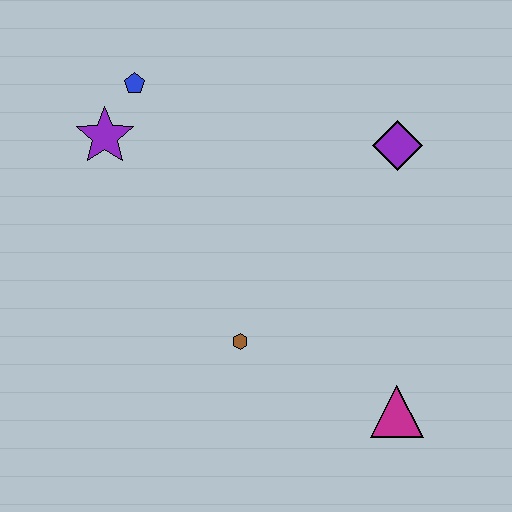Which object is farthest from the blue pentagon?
The magenta triangle is farthest from the blue pentagon.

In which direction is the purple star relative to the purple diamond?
The purple star is to the left of the purple diamond.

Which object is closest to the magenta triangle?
The brown hexagon is closest to the magenta triangle.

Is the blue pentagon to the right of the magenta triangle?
No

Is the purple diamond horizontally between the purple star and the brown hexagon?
No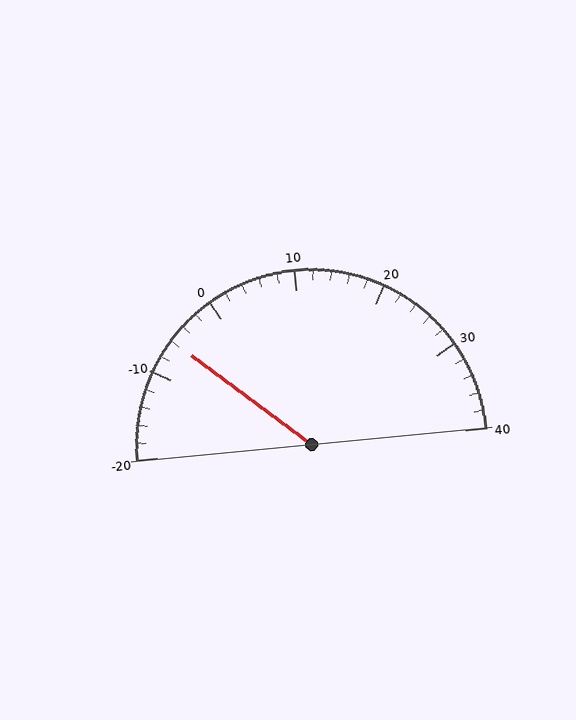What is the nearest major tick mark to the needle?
The nearest major tick mark is -10.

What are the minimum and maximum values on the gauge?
The gauge ranges from -20 to 40.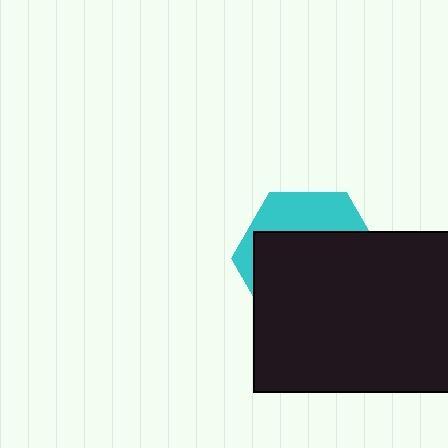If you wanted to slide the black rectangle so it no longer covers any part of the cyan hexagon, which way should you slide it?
Slide it down — that is the most direct way to separate the two shapes.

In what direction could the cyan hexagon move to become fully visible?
The cyan hexagon could move up. That would shift it out from behind the black rectangle entirely.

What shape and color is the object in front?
The object in front is a black rectangle.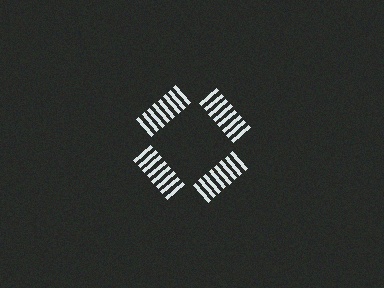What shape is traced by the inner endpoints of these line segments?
An illusory square — the line segments terminate on its edges but no continuous stroke is drawn.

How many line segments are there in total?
32 — 8 along each of the 4 edges.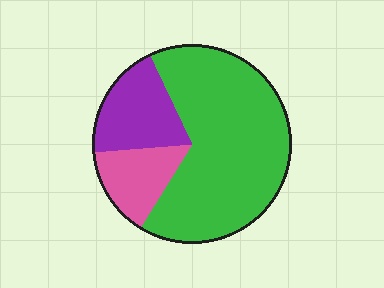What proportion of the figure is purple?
Purple takes up about one fifth (1/5) of the figure.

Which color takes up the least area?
Pink, at roughly 15%.